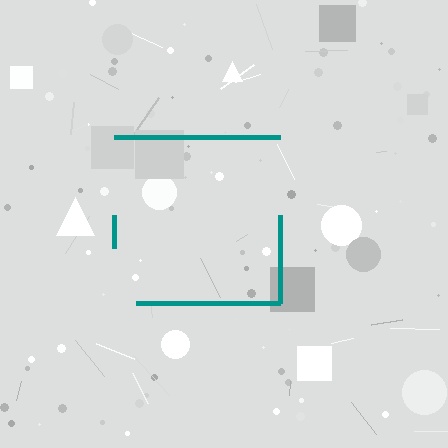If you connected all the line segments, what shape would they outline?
They would outline a square.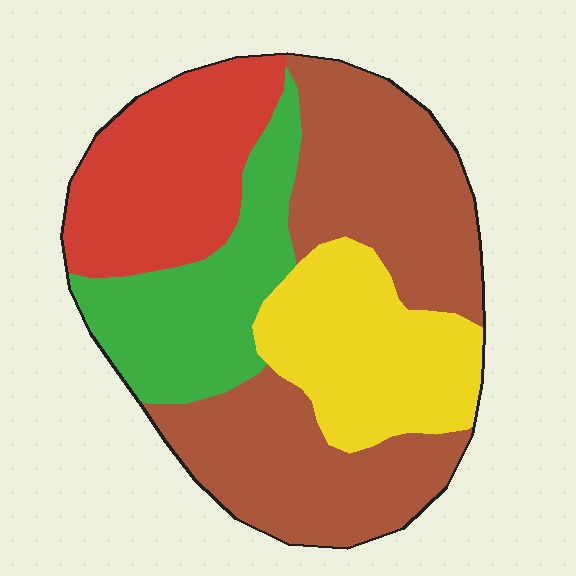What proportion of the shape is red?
Red takes up less than a quarter of the shape.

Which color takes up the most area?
Brown, at roughly 40%.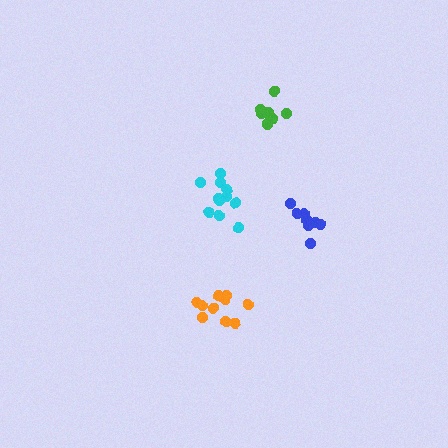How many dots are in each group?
Group 1: 11 dots, Group 2: 9 dots, Group 3: 10 dots, Group 4: 8 dots (38 total).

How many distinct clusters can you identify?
There are 4 distinct clusters.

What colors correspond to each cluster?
The clusters are colored: cyan, green, orange, blue.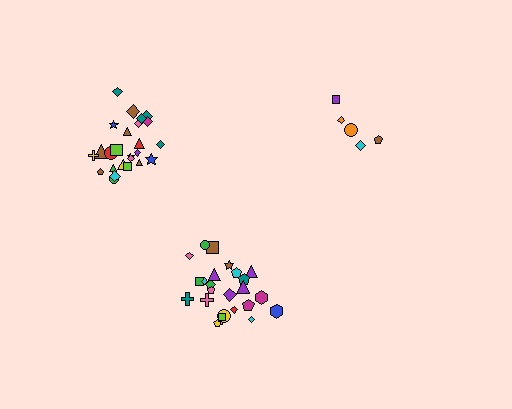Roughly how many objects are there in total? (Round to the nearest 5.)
Roughly 55 objects in total.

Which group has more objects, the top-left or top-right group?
The top-left group.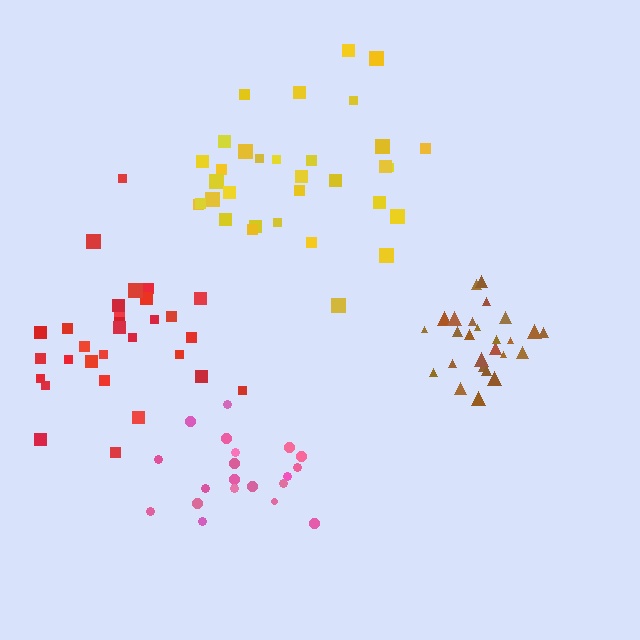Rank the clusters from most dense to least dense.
brown, pink, red, yellow.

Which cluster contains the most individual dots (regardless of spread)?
Yellow (33).